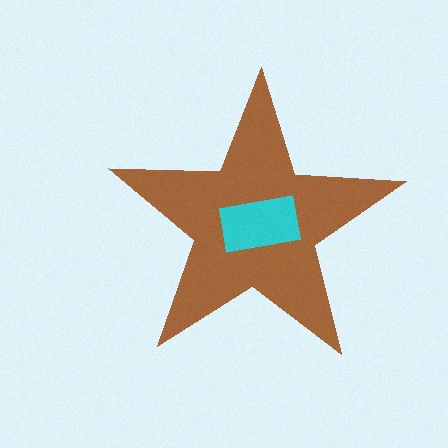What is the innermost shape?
The cyan rectangle.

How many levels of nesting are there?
2.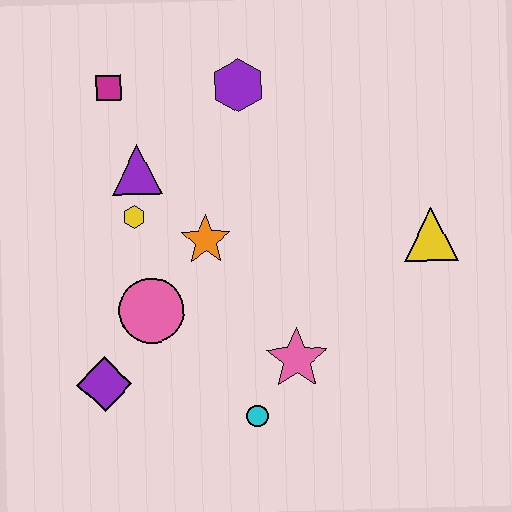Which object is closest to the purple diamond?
The pink circle is closest to the purple diamond.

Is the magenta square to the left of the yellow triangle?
Yes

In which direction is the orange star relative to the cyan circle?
The orange star is above the cyan circle.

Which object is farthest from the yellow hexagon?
The yellow triangle is farthest from the yellow hexagon.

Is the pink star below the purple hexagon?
Yes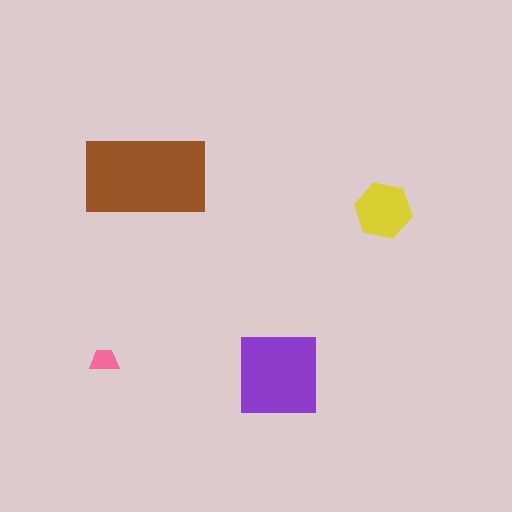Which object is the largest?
The brown rectangle.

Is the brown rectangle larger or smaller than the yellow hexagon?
Larger.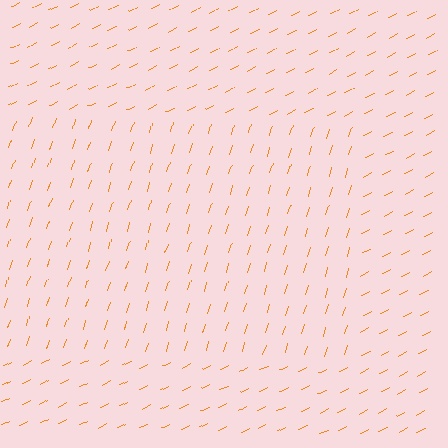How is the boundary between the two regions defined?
The boundary is defined purely by a change in line orientation (approximately 45 degrees difference). All lines are the same color and thickness.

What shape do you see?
I see a rectangle.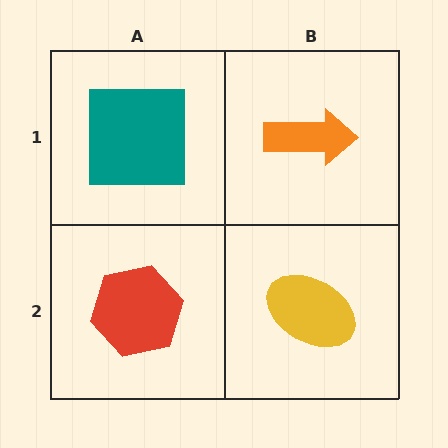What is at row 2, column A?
A red hexagon.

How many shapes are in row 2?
2 shapes.